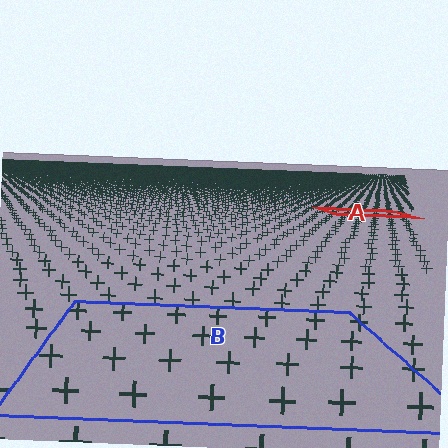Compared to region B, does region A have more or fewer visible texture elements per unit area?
Region A has more texture elements per unit area — they are packed more densely because it is farther away.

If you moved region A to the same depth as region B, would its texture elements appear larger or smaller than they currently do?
They would appear larger. At a closer depth, the same texture elements are projected at a bigger on-screen size.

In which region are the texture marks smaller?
The texture marks are smaller in region A, because it is farther away.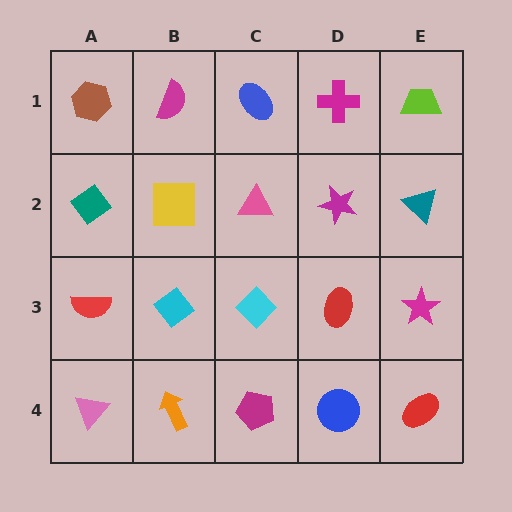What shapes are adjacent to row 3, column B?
A yellow square (row 2, column B), an orange arrow (row 4, column B), a red semicircle (row 3, column A), a cyan diamond (row 3, column C).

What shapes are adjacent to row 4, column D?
A red ellipse (row 3, column D), a magenta pentagon (row 4, column C), a red ellipse (row 4, column E).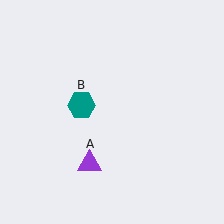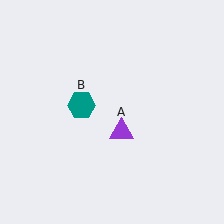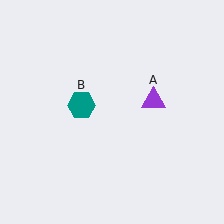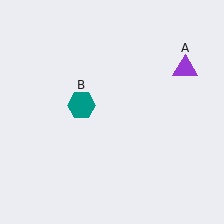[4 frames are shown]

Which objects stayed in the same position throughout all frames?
Teal hexagon (object B) remained stationary.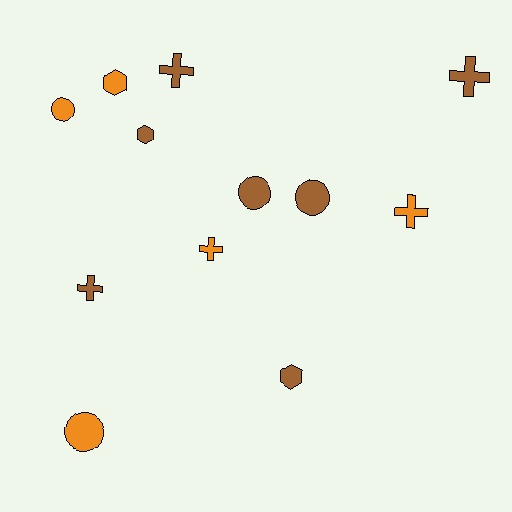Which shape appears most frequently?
Cross, with 5 objects.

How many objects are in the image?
There are 12 objects.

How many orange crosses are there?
There are 2 orange crosses.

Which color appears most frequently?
Brown, with 7 objects.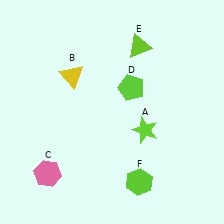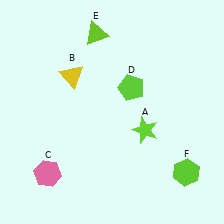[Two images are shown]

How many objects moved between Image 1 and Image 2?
2 objects moved between the two images.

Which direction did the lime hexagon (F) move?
The lime hexagon (F) moved right.